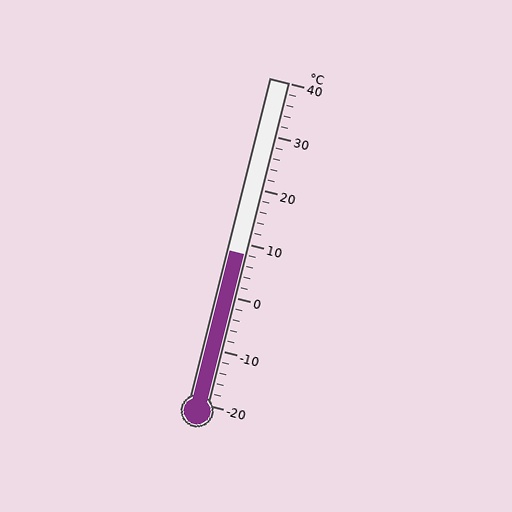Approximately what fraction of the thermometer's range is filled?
The thermometer is filled to approximately 45% of its range.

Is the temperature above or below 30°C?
The temperature is below 30°C.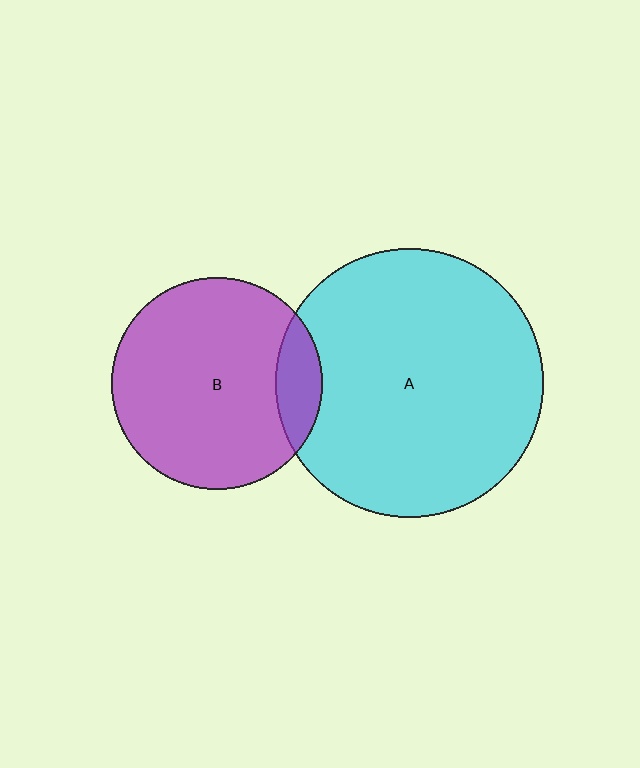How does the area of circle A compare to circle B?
Approximately 1.6 times.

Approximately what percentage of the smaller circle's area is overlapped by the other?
Approximately 15%.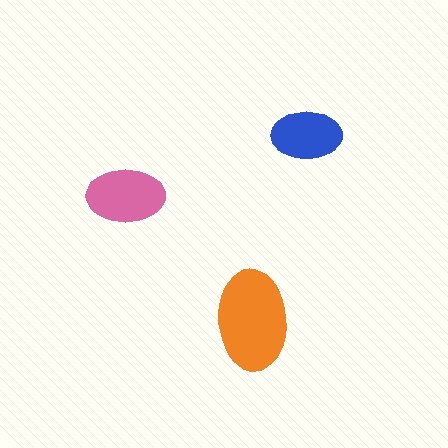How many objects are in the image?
There are 3 objects in the image.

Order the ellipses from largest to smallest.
the orange one, the pink one, the blue one.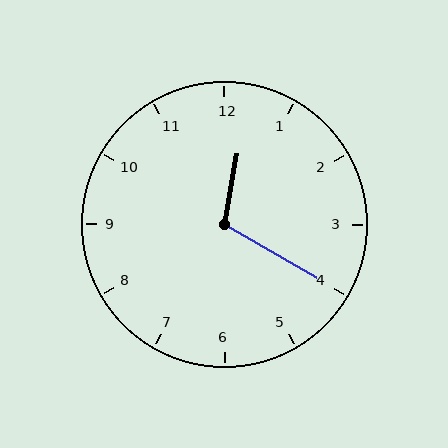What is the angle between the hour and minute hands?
Approximately 110 degrees.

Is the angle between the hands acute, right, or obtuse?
It is obtuse.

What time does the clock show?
12:20.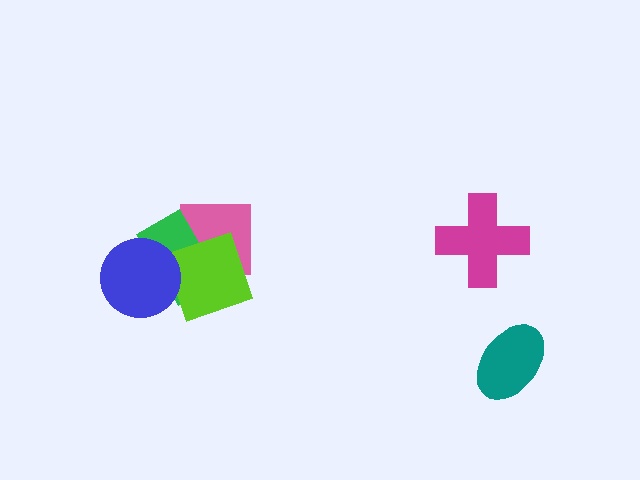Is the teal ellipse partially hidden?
No, no other shape covers it.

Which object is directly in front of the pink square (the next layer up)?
The green rectangle is directly in front of the pink square.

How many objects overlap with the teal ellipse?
0 objects overlap with the teal ellipse.